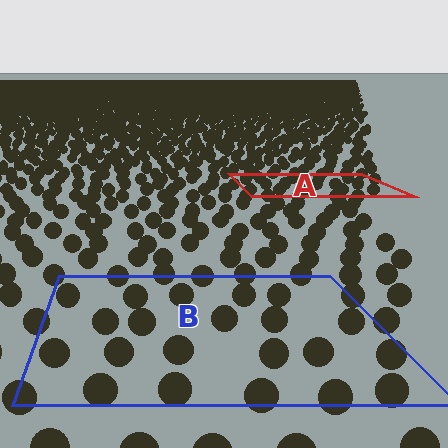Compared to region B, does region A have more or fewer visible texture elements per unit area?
Region A has more texture elements per unit area — they are packed more densely because it is farther away.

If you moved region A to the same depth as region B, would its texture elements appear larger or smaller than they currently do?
They would appear larger. At a closer depth, the same texture elements are projected at a bigger on-screen size.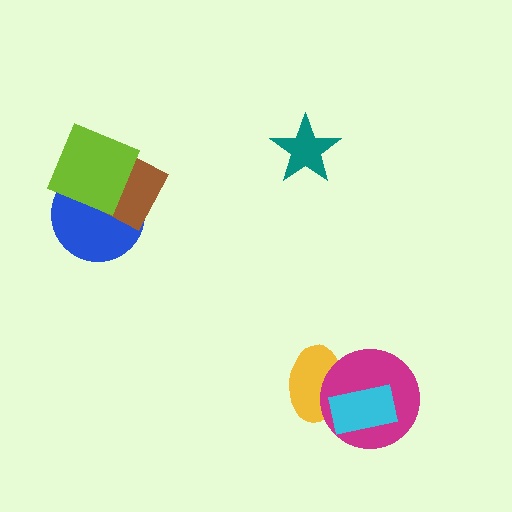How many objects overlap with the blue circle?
2 objects overlap with the blue circle.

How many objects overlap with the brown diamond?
2 objects overlap with the brown diamond.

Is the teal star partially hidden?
No, no other shape covers it.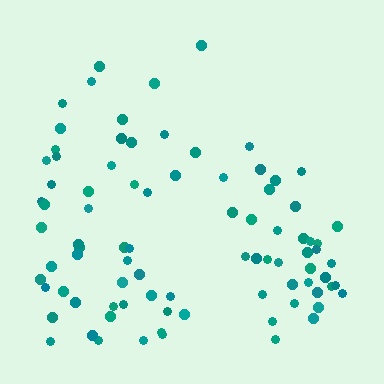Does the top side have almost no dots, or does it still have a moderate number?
Still a moderate number, just noticeably fewer than the bottom.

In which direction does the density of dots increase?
From top to bottom, with the bottom side densest.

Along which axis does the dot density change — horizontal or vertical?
Vertical.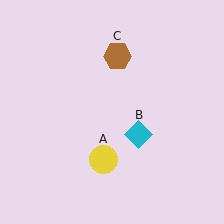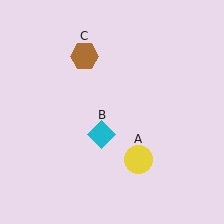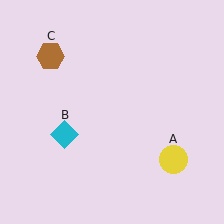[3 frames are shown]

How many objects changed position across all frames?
3 objects changed position: yellow circle (object A), cyan diamond (object B), brown hexagon (object C).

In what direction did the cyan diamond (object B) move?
The cyan diamond (object B) moved left.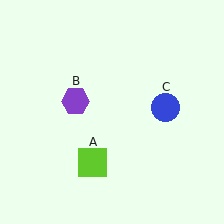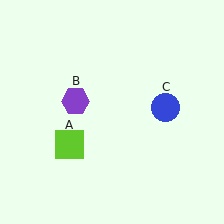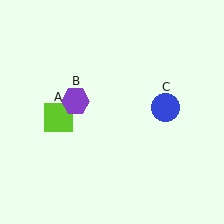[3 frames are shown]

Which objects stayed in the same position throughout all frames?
Purple hexagon (object B) and blue circle (object C) remained stationary.